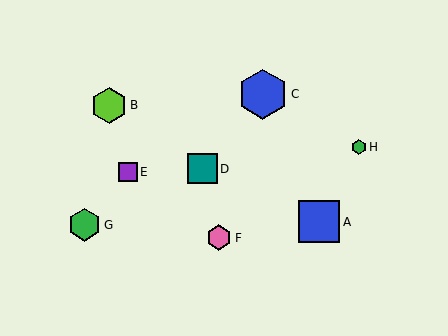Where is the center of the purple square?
The center of the purple square is at (128, 172).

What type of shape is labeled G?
Shape G is a green hexagon.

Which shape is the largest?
The blue hexagon (labeled C) is the largest.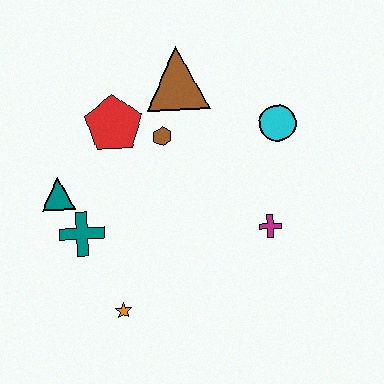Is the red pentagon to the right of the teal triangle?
Yes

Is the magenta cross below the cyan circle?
Yes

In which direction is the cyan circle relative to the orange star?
The cyan circle is above the orange star.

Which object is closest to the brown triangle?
The brown hexagon is closest to the brown triangle.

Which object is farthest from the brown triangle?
The orange star is farthest from the brown triangle.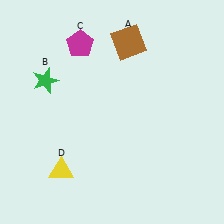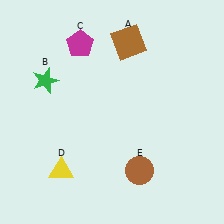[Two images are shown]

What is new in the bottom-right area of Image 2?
A brown circle (E) was added in the bottom-right area of Image 2.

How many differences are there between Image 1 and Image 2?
There is 1 difference between the two images.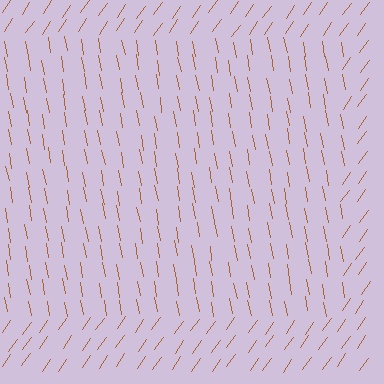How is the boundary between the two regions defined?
The boundary is defined purely by a change in line orientation (approximately 45 degrees difference). All lines are the same color and thickness.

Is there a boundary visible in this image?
Yes, there is a texture boundary formed by a change in line orientation.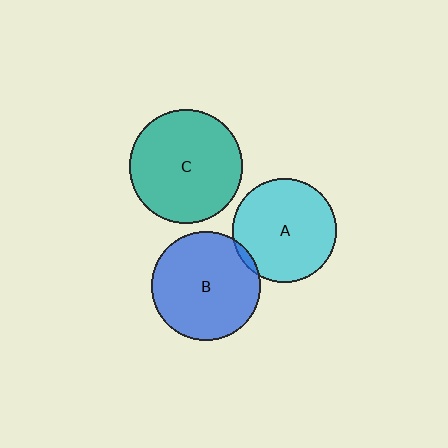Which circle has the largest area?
Circle C (teal).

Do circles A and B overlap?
Yes.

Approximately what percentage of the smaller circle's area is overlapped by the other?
Approximately 5%.